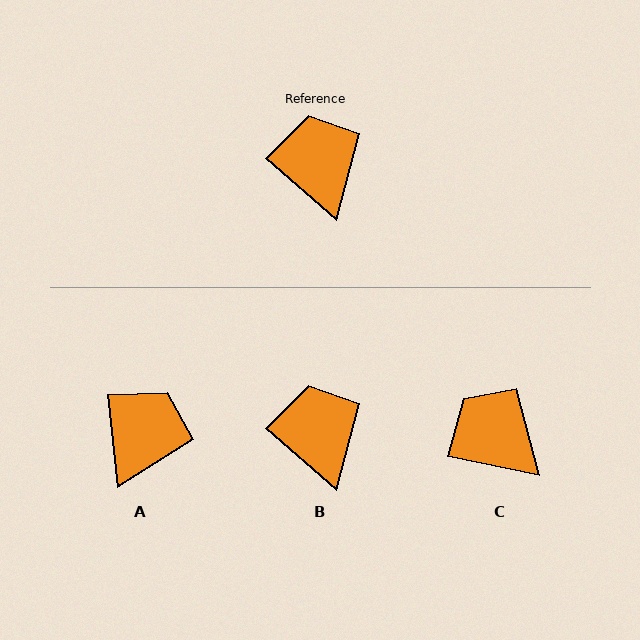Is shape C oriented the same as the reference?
No, it is off by about 30 degrees.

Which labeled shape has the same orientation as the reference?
B.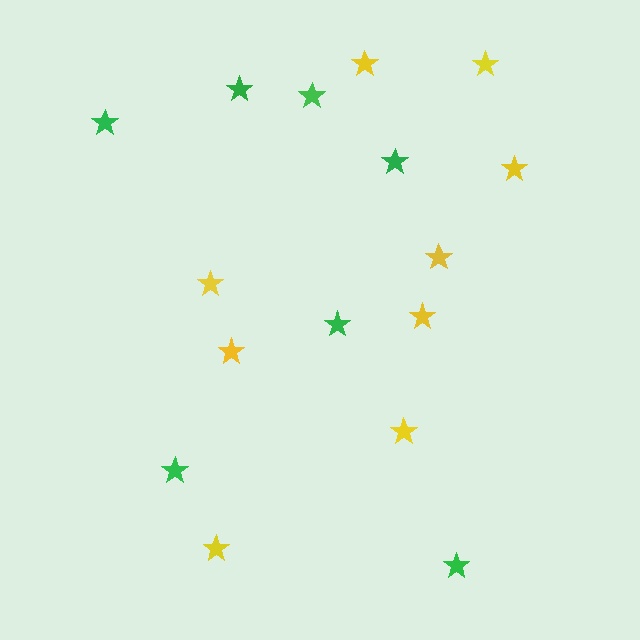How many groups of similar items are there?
There are 2 groups: one group of green stars (7) and one group of yellow stars (9).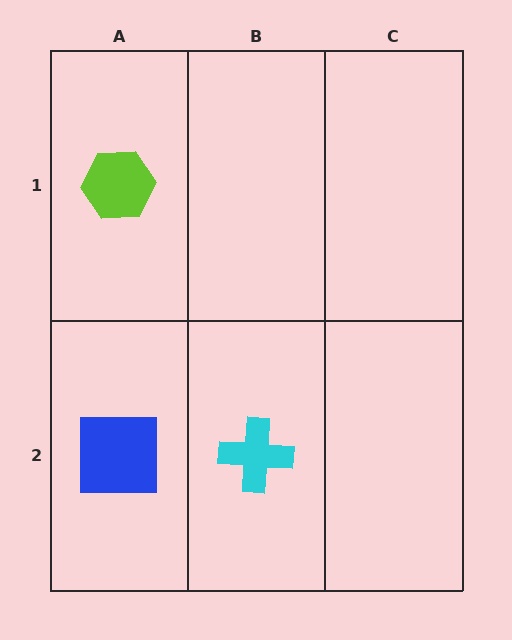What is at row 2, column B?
A cyan cross.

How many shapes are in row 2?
2 shapes.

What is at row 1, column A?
A lime hexagon.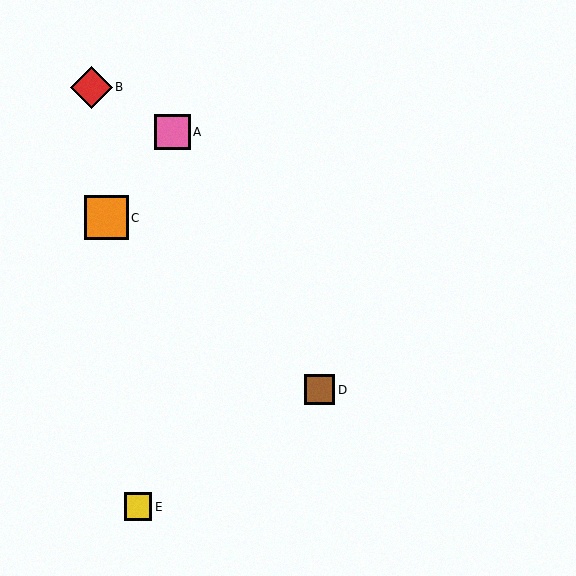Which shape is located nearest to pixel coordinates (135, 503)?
The yellow square (labeled E) at (138, 507) is nearest to that location.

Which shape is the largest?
The orange square (labeled C) is the largest.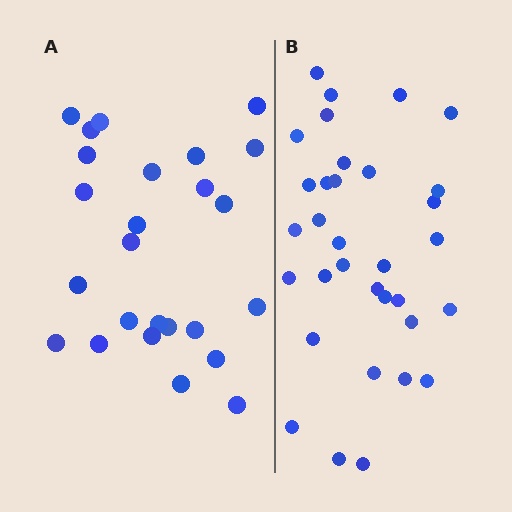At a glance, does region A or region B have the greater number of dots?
Region B (the right region) has more dots.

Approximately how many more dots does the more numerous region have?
Region B has roughly 8 or so more dots than region A.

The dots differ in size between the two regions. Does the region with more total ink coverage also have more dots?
No. Region A has more total ink coverage because its dots are larger, but region B actually contains more individual dots. Total area can be misleading — the number of items is what matters here.